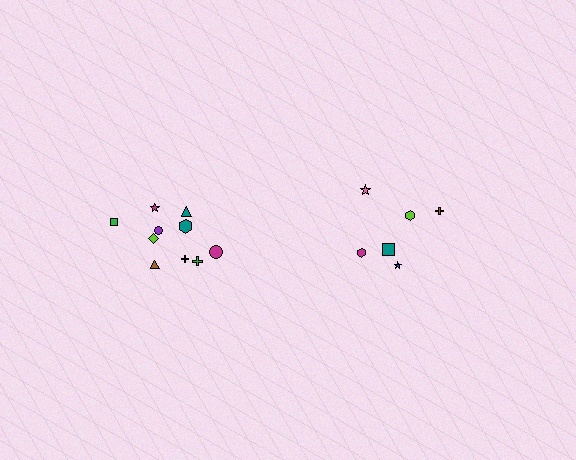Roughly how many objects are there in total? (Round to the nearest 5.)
Roughly 15 objects in total.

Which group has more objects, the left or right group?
The left group.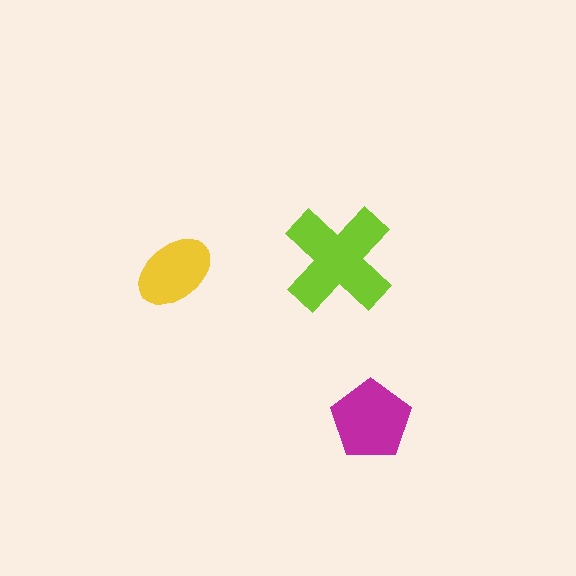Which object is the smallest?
The yellow ellipse.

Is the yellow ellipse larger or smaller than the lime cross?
Smaller.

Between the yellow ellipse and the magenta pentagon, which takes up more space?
The magenta pentagon.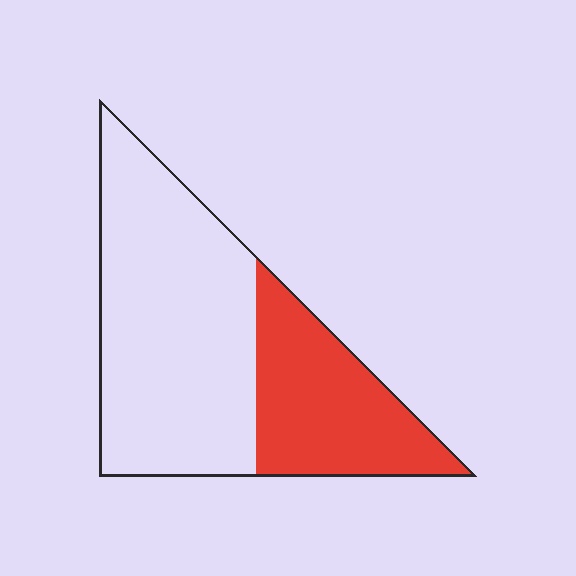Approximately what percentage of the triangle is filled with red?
Approximately 35%.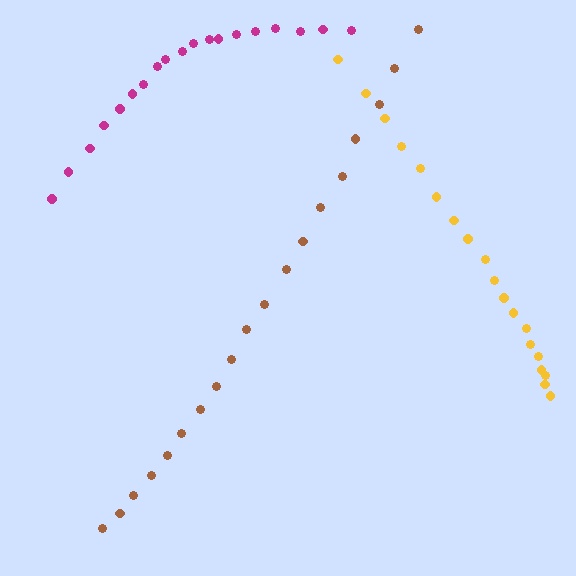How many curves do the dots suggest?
There are 3 distinct paths.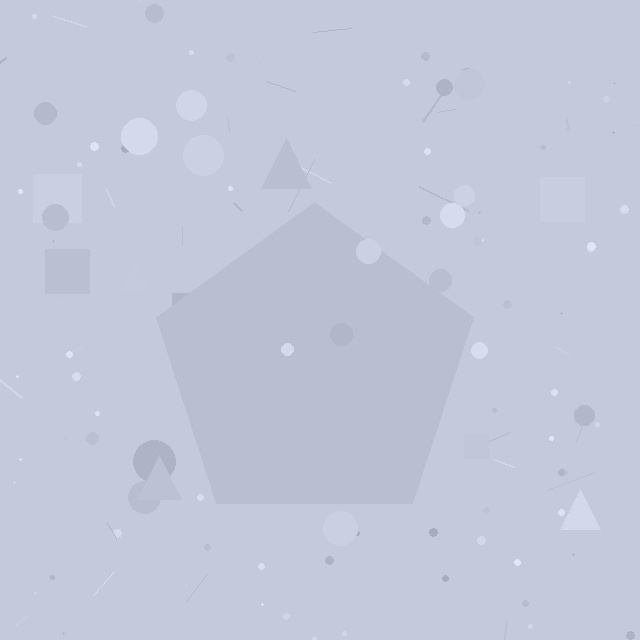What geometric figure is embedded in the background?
A pentagon is embedded in the background.